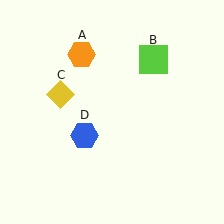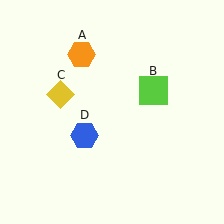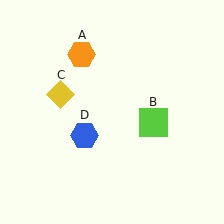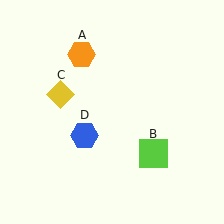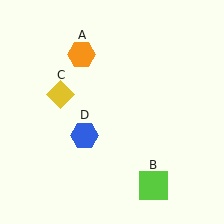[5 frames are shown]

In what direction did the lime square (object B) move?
The lime square (object B) moved down.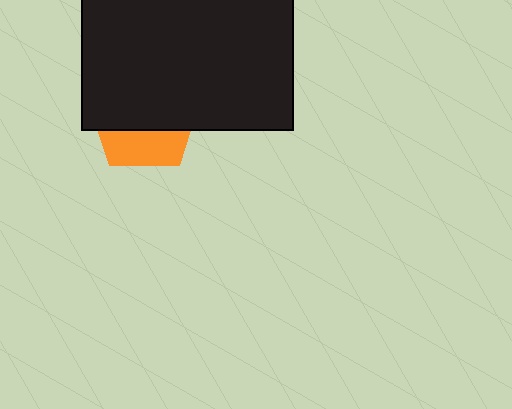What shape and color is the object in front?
The object in front is a black rectangle.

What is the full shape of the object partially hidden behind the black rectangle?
The partially hidden object is an orange pentagon.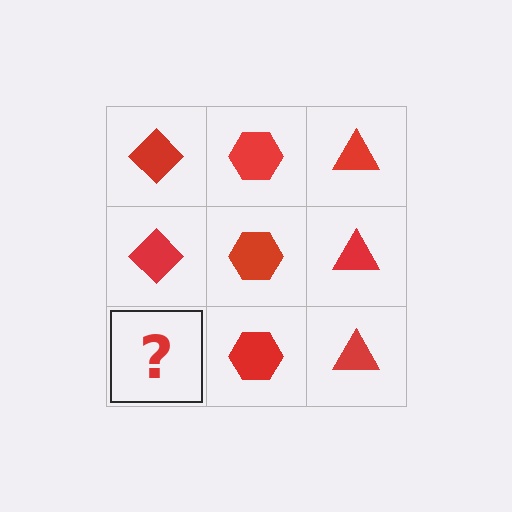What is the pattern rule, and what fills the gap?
The rule is that each column has a consistent shape. The gap should be filled with a red diamond.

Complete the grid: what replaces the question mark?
The question mark should be replaced with a red diamond.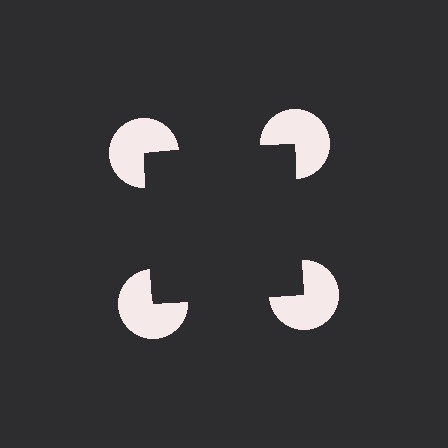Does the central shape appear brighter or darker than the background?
It typically appears slightly darker than the background, even though no actual brightness change is drawn.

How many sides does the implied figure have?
4 sides.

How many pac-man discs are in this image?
There are 4 — one at each vertex of the illusory square.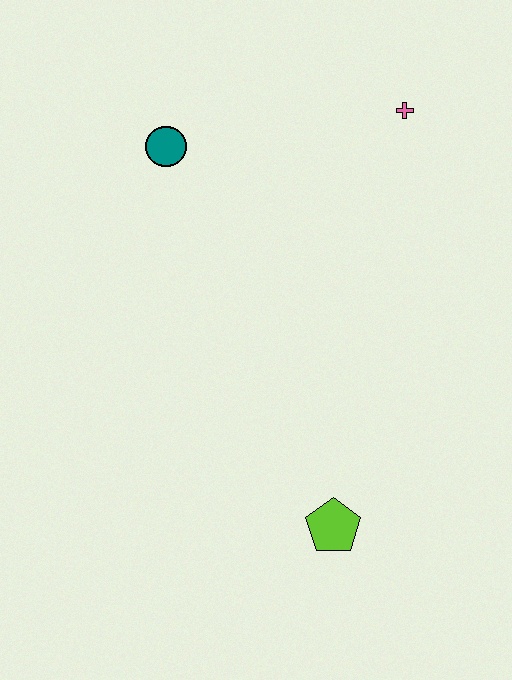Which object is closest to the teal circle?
The pink cross is closest to the teal circle.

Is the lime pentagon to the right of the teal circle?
Yes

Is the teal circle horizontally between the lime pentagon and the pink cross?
No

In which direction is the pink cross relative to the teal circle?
The pink cross is to the right of the teal circle.